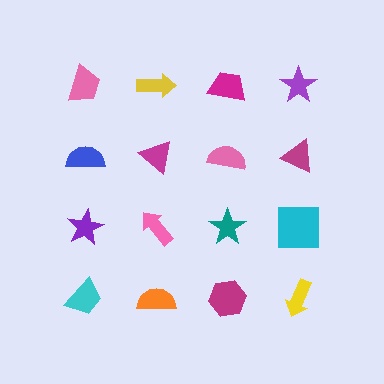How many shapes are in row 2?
4 shapes.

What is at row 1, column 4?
A purple star.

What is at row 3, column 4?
A cyan square.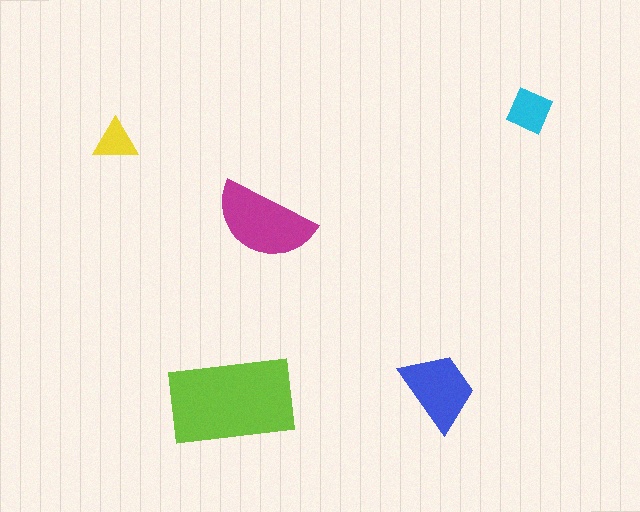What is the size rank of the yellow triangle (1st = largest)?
5th.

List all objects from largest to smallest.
The lime rectangle, the magenta semicircle, the blue trapezoid, the cyan diamond, the yellow triangle.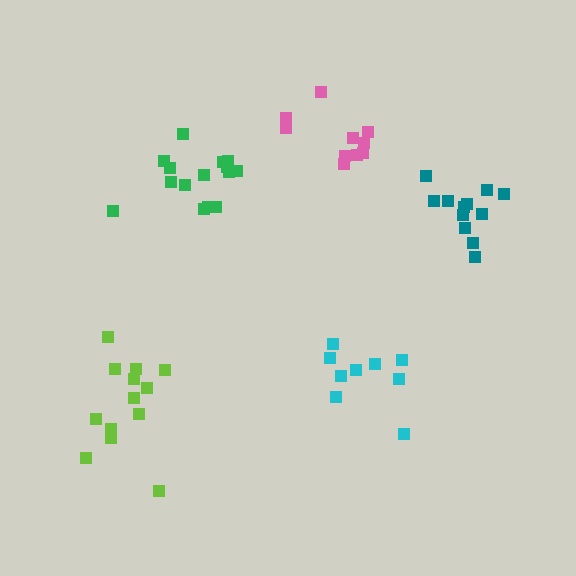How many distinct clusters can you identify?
There are 5 distinct clusters.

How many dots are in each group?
Group 1: 13 dots, Group 2: 15 dots, Group 3: 9 dots, Group 4: 12 dots, Group 5: 10 dots (59 total).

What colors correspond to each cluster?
The clusters are colored: lime, green, cyan, teal, pink.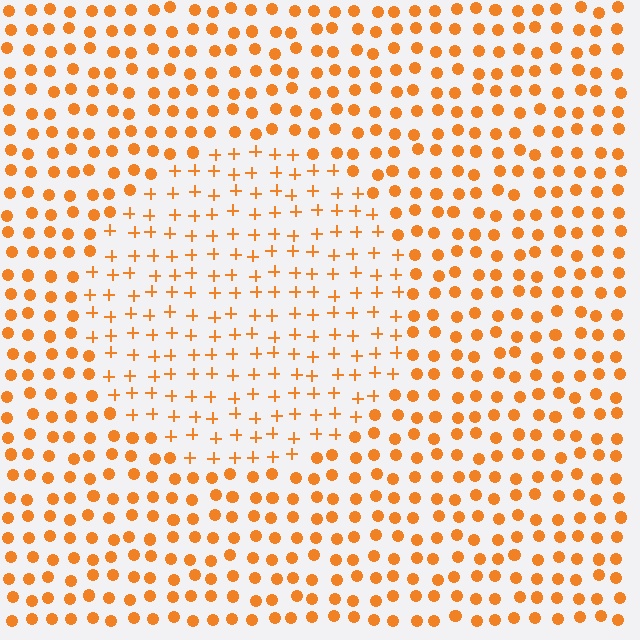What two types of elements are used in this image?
The image uses plus signs inside the circle region and circles outside it.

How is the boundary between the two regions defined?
The boundary is defined by a change in element shape: plus signs inside vs. circles outside. All elements share the same color and spacing.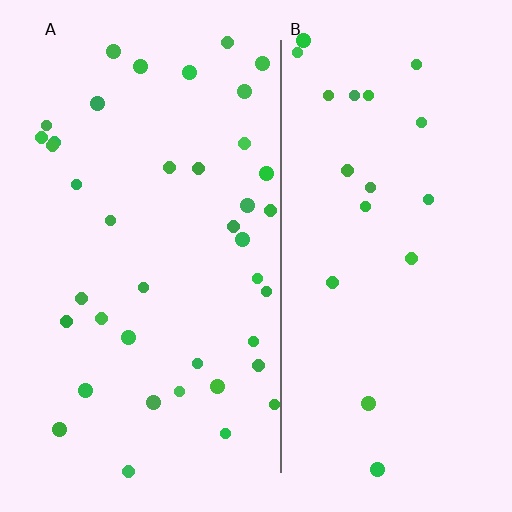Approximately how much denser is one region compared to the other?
Approximately 2.1× — region A over region B.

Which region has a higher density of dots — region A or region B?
A (the left).